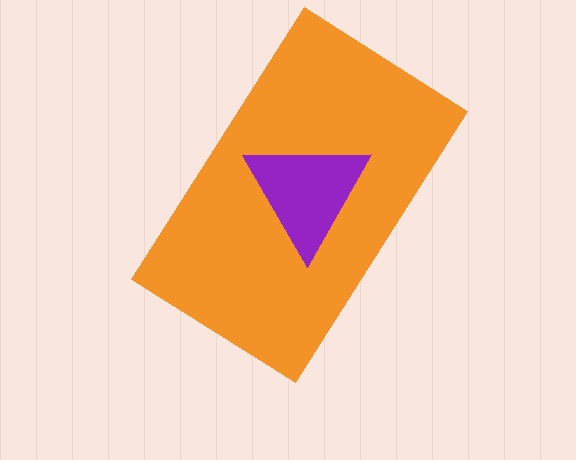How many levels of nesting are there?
2.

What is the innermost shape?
The purple triangle.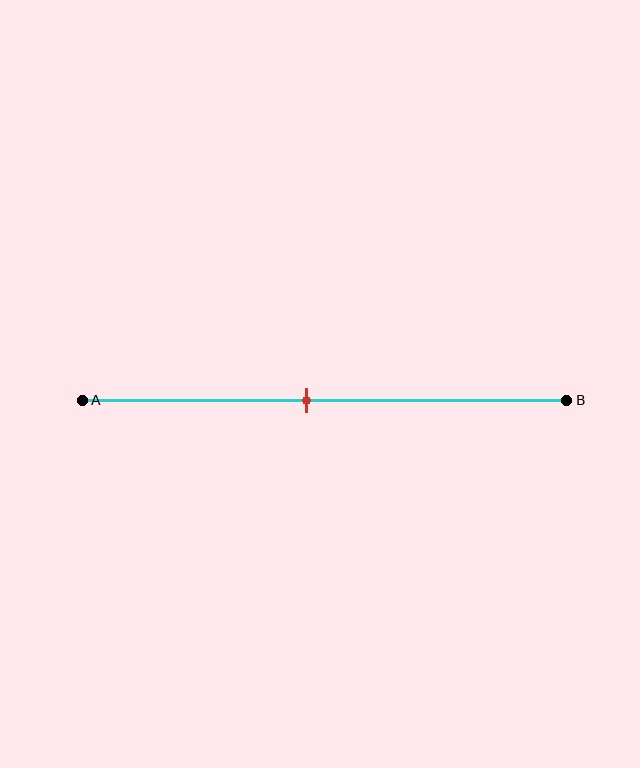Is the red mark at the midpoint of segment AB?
No, the mark is at about 45% from A, not at the 50% midpoint.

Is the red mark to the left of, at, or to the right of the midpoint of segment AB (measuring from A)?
The red mark is to the left of the midpoint of segment AB.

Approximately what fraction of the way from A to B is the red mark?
The red mark is approximately 45% of the way from A to B.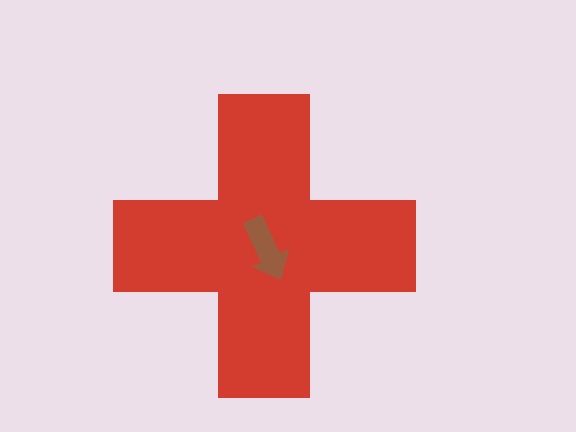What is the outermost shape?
The red cross.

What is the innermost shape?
The brown arrow.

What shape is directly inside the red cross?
The brown arrow.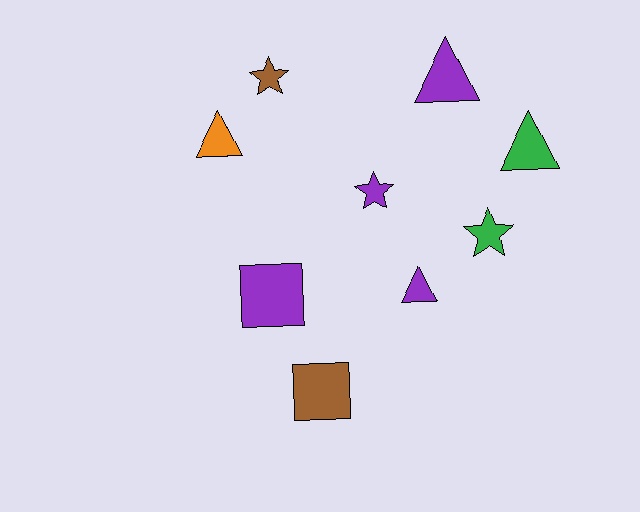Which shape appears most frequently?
Triangle, with 4 objects.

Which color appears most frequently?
Purple, with 4 objects.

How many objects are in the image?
There are 9 objects.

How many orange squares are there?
There are no orange squares.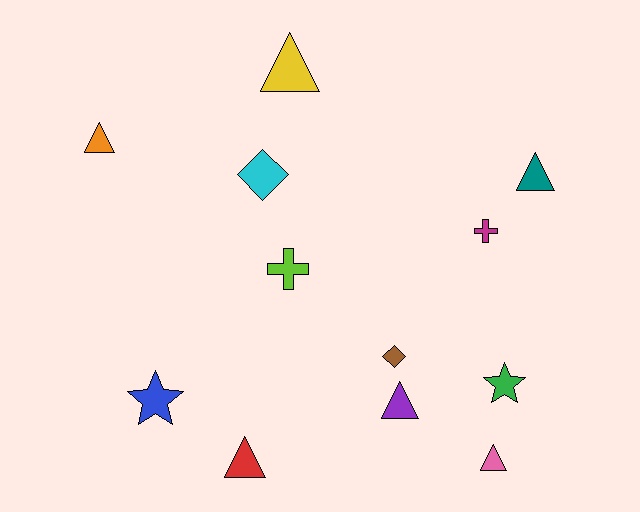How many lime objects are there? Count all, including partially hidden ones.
There is 1 lime object.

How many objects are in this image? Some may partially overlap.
There are 12 objects.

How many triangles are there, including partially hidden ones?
There are 6 triangles.